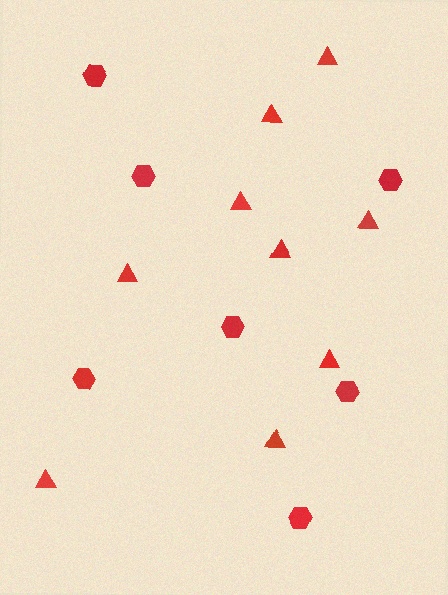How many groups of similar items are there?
There are 2 groups: one group of hexagons (7) and one group of triangles (9).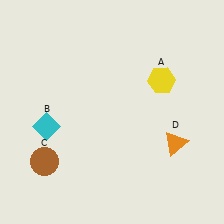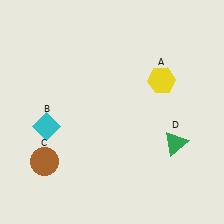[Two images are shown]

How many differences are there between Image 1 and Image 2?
There is 1 difference between the two images.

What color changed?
The triangle (D) changed from orange in Image 1 to green in Image 2.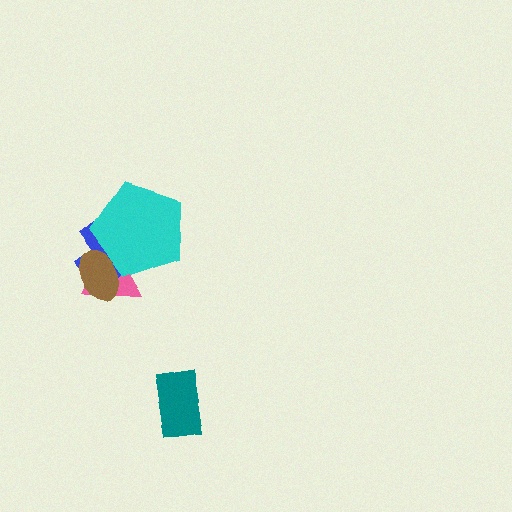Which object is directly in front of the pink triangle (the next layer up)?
The blue cross is directly in front of the pink triangle.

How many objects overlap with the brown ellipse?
3 objects overlap with the brown ellipse.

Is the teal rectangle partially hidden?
No, no other shape covers it.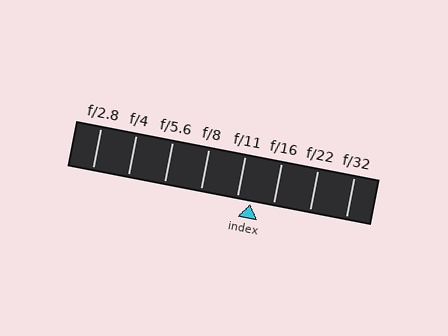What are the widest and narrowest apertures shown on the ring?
The widest aperture shown is f/2.8 and the narrowest is f/32.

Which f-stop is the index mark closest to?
The index mark is closest to f/11.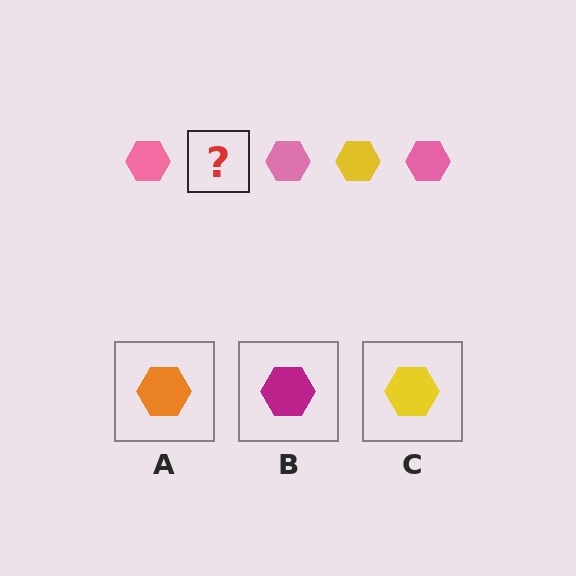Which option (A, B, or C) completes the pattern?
C.